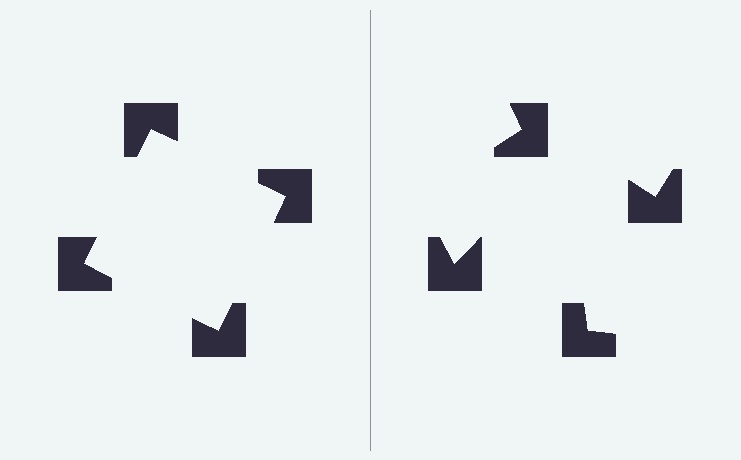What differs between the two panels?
The notched squares are positioned identically on both sides; only the wedge orientations differ. On the left they align to a square; on the right they are misaligned.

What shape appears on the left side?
An illusory square.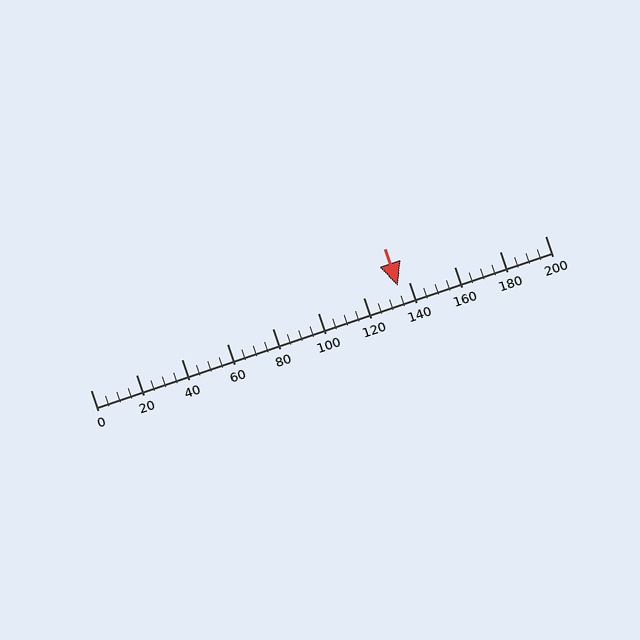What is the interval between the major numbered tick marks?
The major tick marks are spaced 20 units apart.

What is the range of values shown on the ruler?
The ruler shows values from 0 to 200.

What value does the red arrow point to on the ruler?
The red arrow points to approximately 135.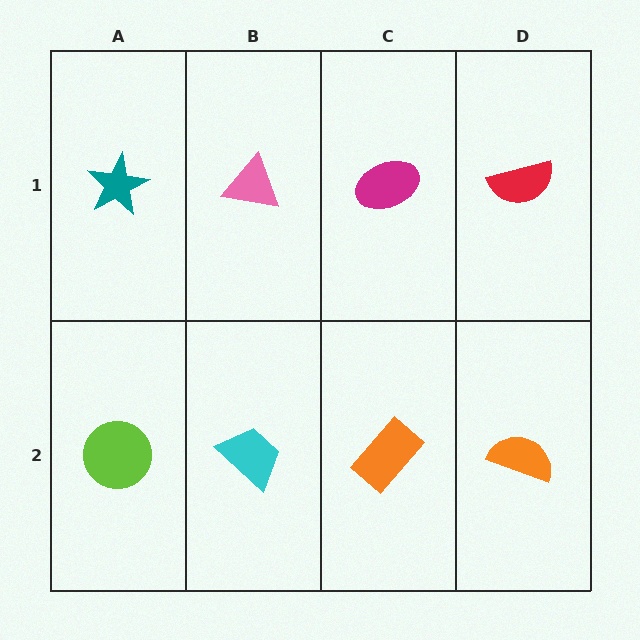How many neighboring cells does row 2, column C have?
3.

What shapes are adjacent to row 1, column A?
A lime circle (row 2, column A), a pink triangle (row 1, column B).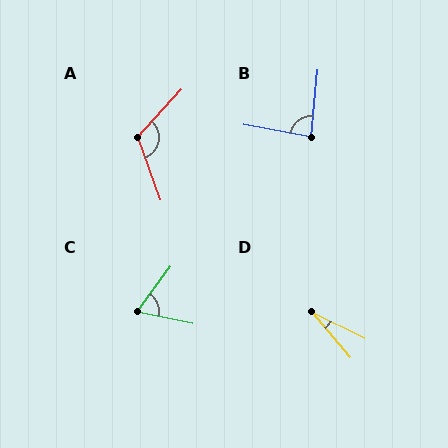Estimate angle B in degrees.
Approximately 85 degrees.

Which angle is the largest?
A, at approximately 118 degrees.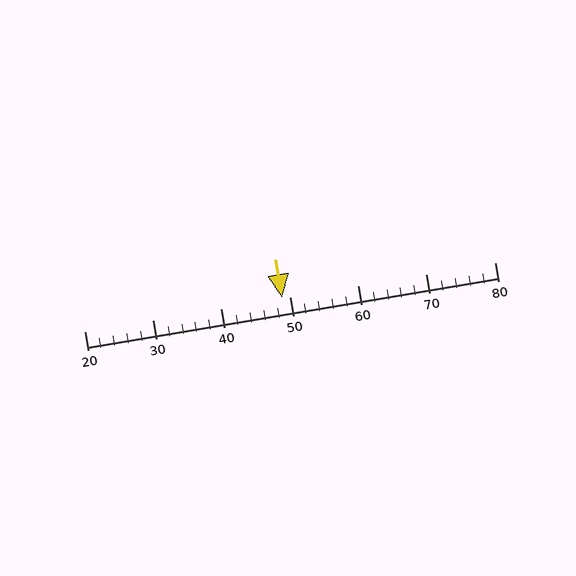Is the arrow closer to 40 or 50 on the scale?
The arrow is closer to 50.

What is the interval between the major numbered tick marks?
The major tick marks are spaced 10 units apart.